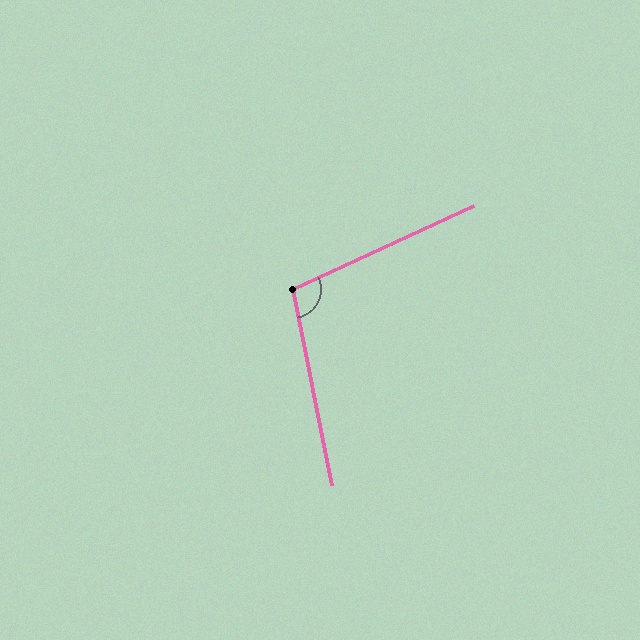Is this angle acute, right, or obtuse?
It is obtuse.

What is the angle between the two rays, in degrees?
Approximately 104 degrees.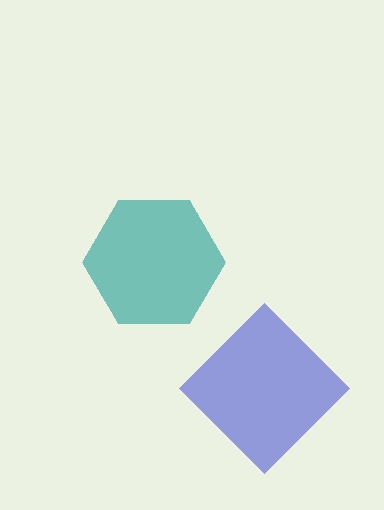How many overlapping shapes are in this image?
There are 2 overlapping shapes in the image.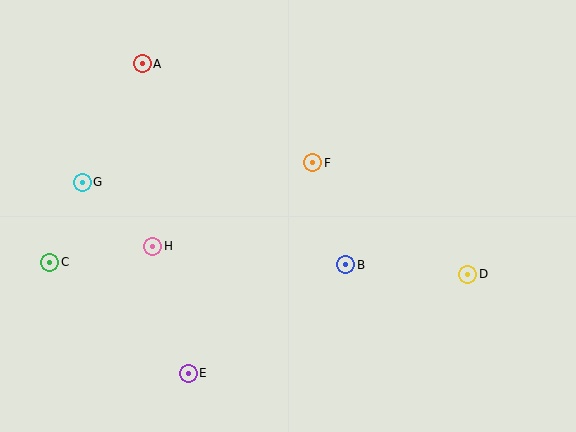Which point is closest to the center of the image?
Point F at (313, 163) is closest to the center.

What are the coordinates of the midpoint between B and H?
The midpoint between B and H is at (249, 255).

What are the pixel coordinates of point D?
Point D is at (468, 274).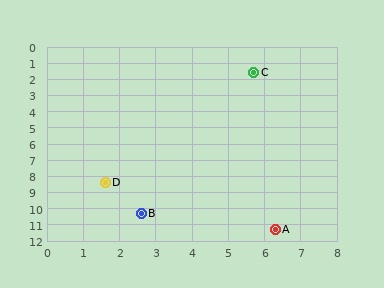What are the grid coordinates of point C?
Point C is at approximately (5.7, 1.6).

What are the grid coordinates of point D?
Point D is at approximately (1.6, 8.4).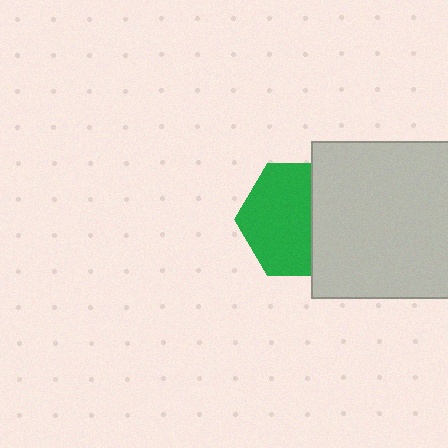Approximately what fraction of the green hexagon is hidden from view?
Roughly 38% of the green hexagon is hidden behind the light gray square.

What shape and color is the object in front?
The object in front is a light gray square.